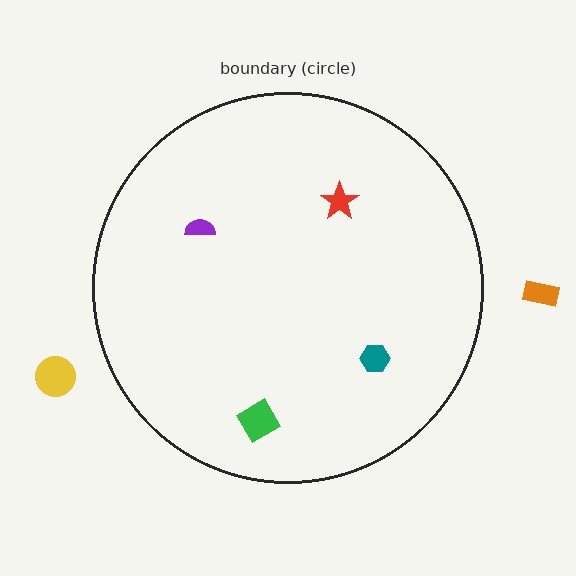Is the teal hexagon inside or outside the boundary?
Inside.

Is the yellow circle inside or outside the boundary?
Outside.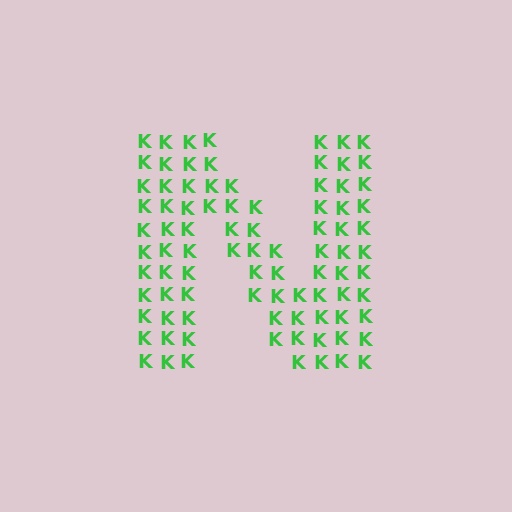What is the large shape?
The large shape is the letter N.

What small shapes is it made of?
It is made of small letter K's.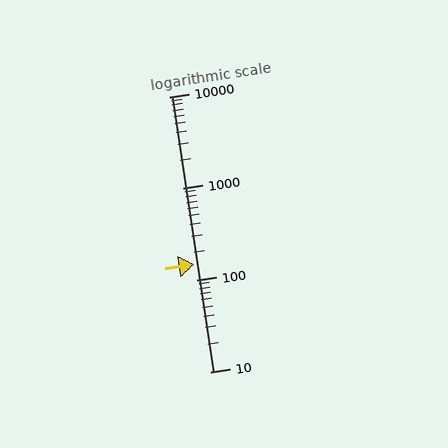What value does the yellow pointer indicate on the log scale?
The pointer indicates approximately 150.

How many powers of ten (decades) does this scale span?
The scale spans 3 decades, from 10 to 10000.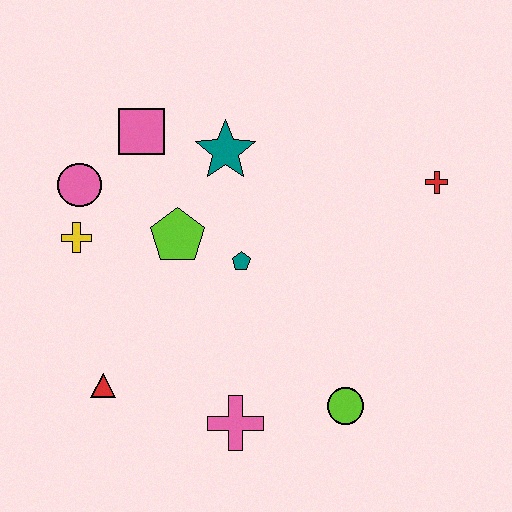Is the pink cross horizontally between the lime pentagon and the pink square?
No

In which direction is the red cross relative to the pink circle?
The red cross is to the right of the pink circle.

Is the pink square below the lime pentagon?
No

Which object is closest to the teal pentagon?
The lime pentagon is closest to the teal pentagon.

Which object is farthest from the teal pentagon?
The red cross is farthest from the teal pentagon.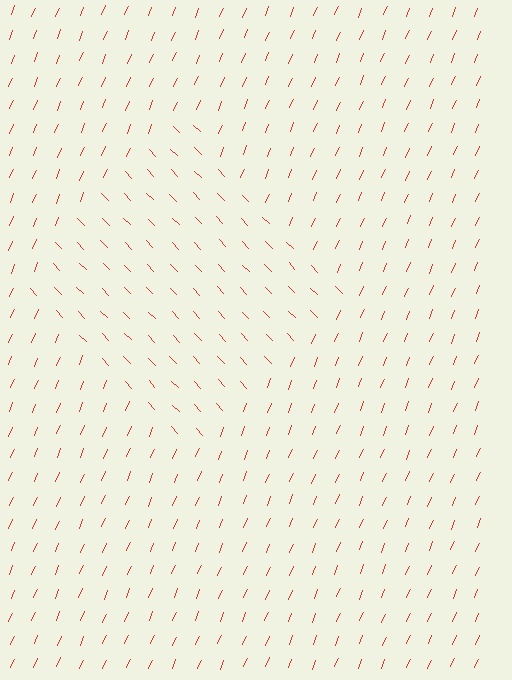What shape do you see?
I see a diamond.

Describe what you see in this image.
The image is filled with small red line segments. A diamond region in the image has lines oriented differently from the surrounding lines, creating a visible texture boundary.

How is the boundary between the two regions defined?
The boundary is defined purely by a change in line orientation (approximately 66 degrees difference). All lines are the same color and thickness.